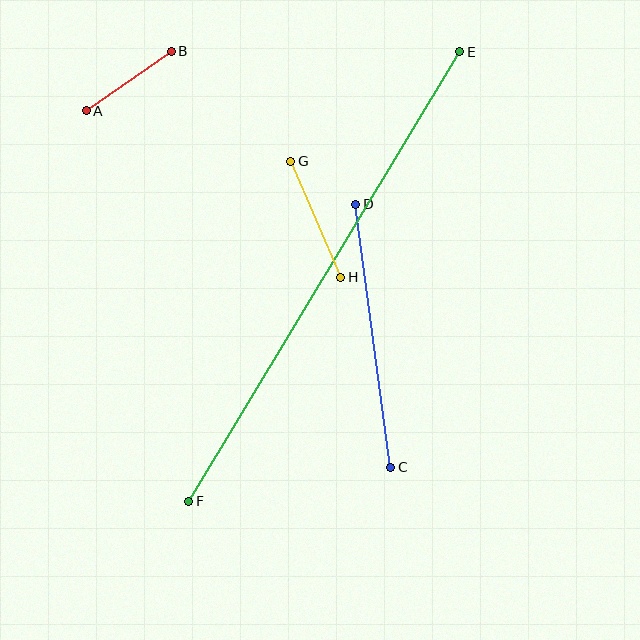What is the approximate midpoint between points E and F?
The midpoint is at approximately (324, 276) pixels.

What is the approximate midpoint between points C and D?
The midpoint is at approximately (373, 336) pixels.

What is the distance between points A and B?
The distance is approximately 104 pixels.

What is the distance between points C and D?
The distance is approximately 265 pixels.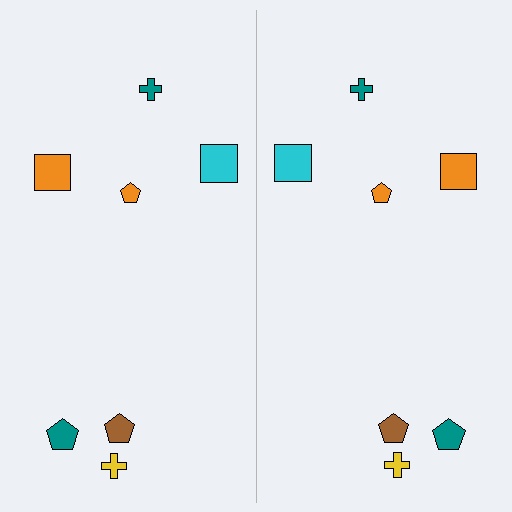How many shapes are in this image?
There are 14 shapes in this image.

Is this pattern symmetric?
Yes, this pattern has bilateral (reflection) symmetry.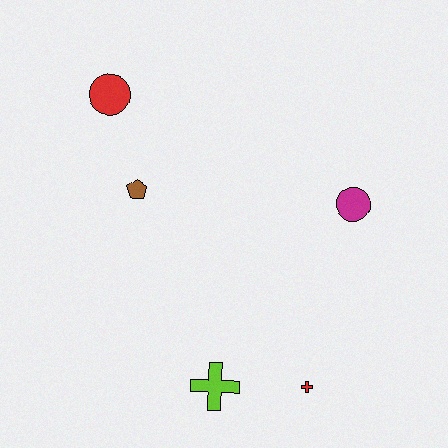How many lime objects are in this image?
There is 1 lime object.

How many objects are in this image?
There are 5 objects.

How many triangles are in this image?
There are no triangles.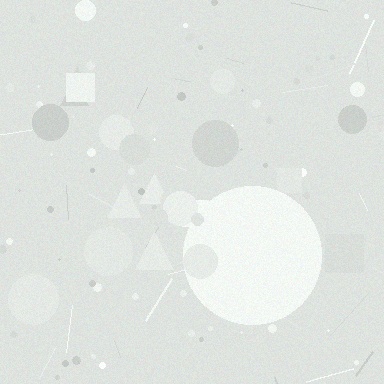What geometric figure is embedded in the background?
A circle is embedded in the background.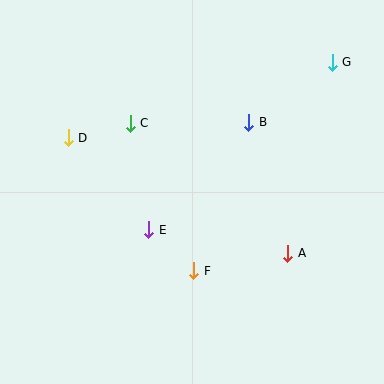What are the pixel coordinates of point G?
Point G is at (332, 62).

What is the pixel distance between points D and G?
The distance between D and G is 274 pixels.